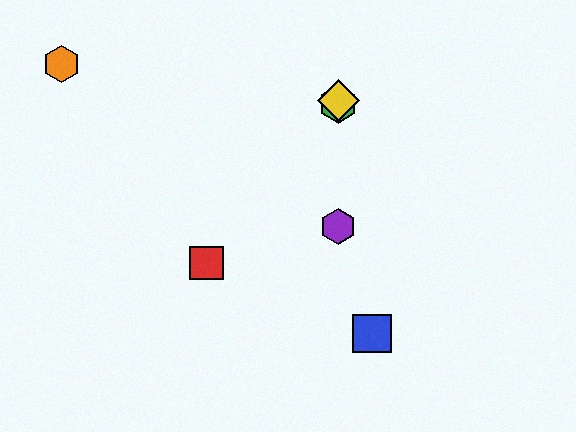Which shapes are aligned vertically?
The green hexagon, the yellow diamond, the purple hexagon are aligned vertically.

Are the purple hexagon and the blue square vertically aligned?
No, the purple hexagon is at x≈338 and the blue square is at x≈372.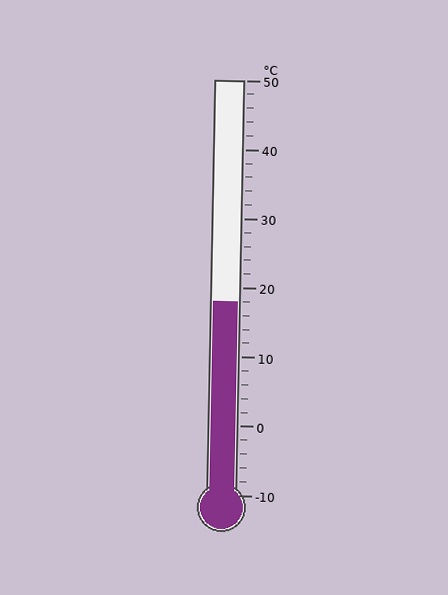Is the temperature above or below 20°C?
The temperature is below 20°C.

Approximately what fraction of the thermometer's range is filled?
The thermometer is filled to approximately 45% of its range.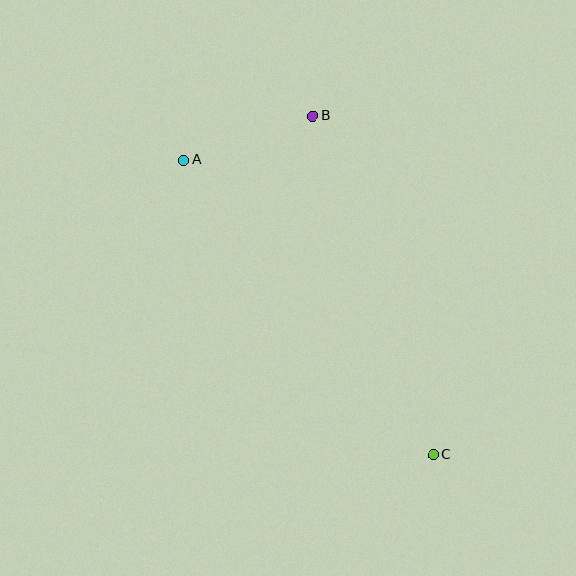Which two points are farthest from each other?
Points A and C are farthest from each other.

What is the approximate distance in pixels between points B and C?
The distance between B and C is approximately 360 pixels.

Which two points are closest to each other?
Points A and B are closest to each other.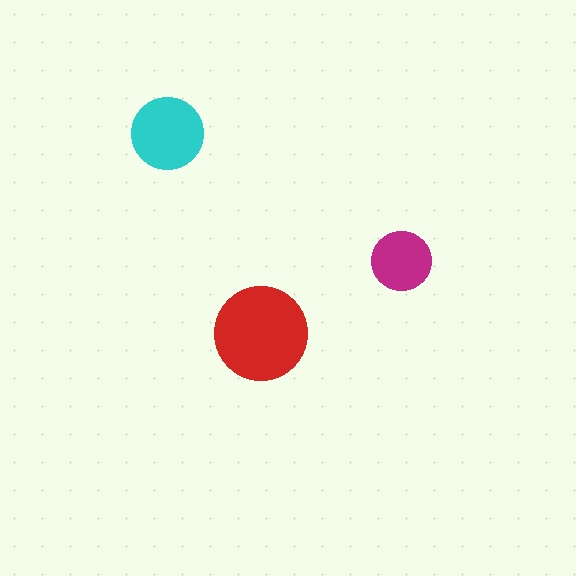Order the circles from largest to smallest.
the red one, the cyan one, the magenta one.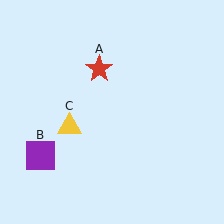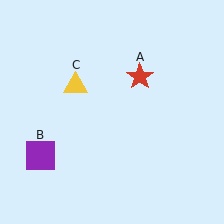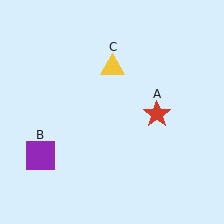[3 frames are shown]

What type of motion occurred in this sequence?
The red star (object A), yellow triangle (object C) rotated clockwise around the center of the scene.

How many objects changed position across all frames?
2 objects changed position: red star (object A), yellow triangle (object C).